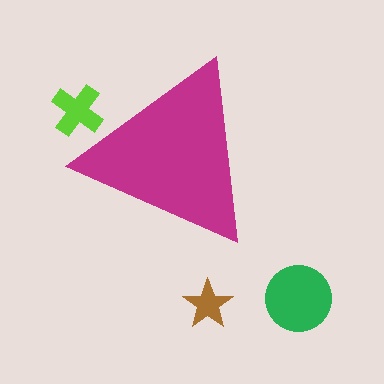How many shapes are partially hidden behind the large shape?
1 shape is partially hidden.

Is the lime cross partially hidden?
Yes, the lime cross is partially hidden behind the magenta triangle.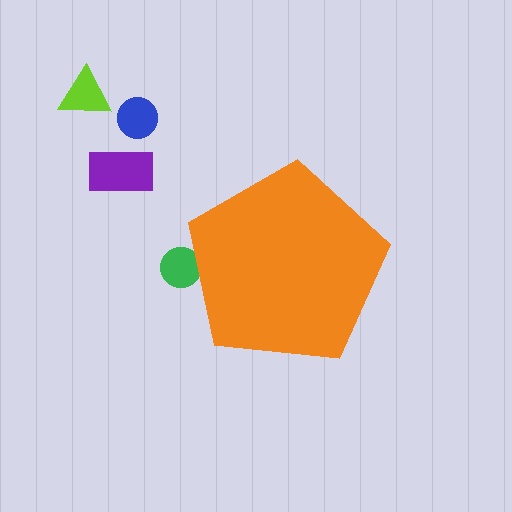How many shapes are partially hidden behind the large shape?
1 shape is partially hidden.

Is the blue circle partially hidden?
No, the blue circle is fully visible.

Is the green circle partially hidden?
Yes, the green circle is partially hidden behind the orange pentagon.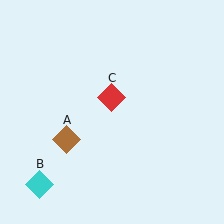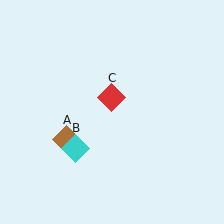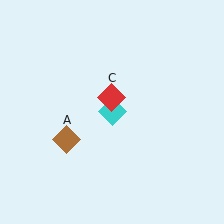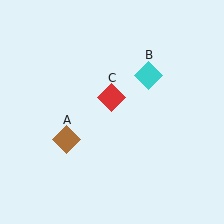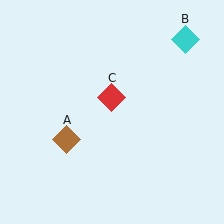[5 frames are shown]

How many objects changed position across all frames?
1 object changed position: cyan diamond (object B).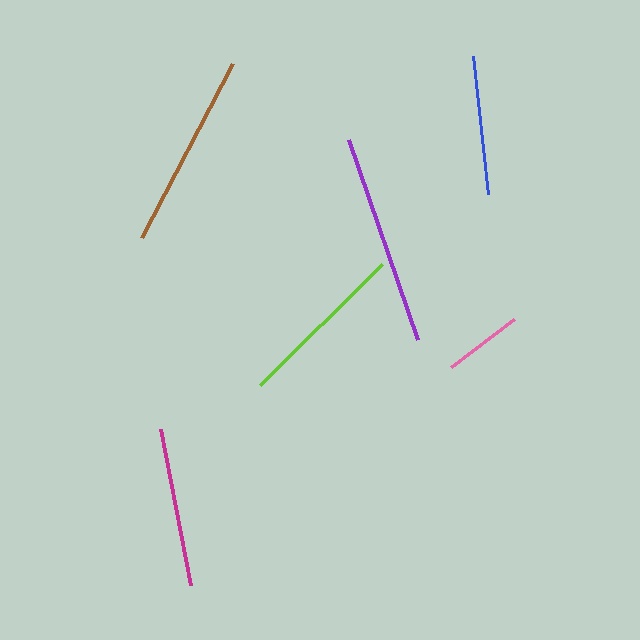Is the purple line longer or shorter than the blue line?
The purple line is longer than the blue line.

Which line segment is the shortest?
The pink line is the shortest at approximately 79 pixels.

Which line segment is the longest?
The purple line is the longest at approximately 211 pixels.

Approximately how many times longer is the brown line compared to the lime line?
The brown line is approximately 1.1 times the length of the lime line.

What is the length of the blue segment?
The blue segment is approximately 140 pixels long.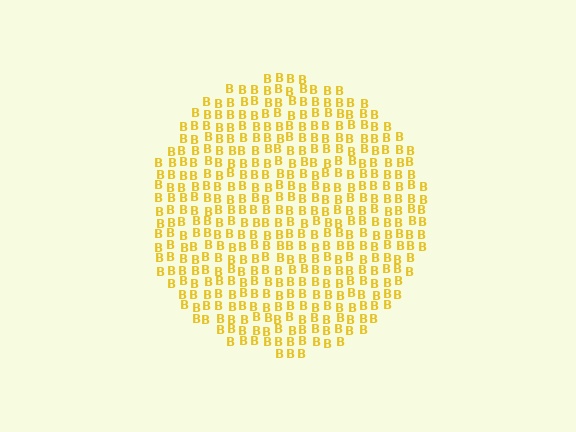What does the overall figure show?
The overall figure shows a circle.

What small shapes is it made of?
It is made of small letter B's.